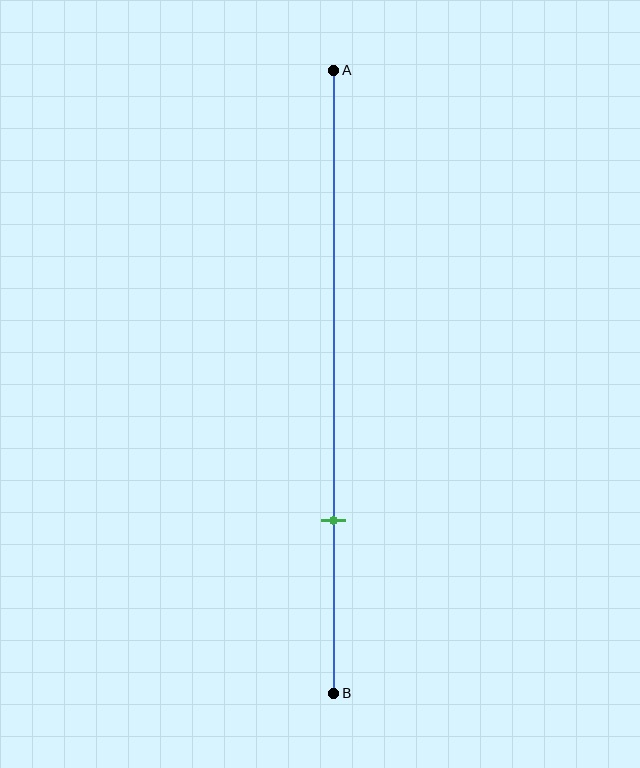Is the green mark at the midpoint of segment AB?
No, the mark is at about 70% from A, not at the 50% midpoint.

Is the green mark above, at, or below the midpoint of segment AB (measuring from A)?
The green mark is below the midpoint of segment AB.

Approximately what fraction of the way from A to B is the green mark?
The green mark is approximately 70% of the way from A to B.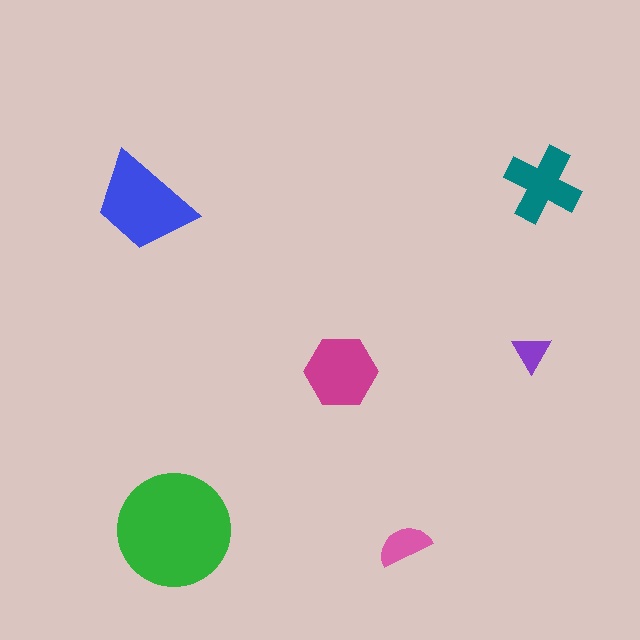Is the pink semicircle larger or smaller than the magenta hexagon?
Smaller.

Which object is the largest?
The green circle.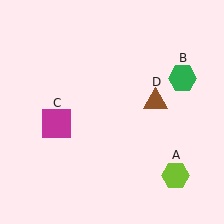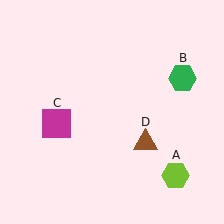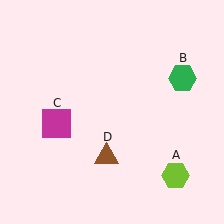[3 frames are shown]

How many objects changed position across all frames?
1 object changed position: brown triangle (object D).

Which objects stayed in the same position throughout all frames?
Lime hexagon (object A) and green hexagon (object B) and magenta square (object C) remained stationary.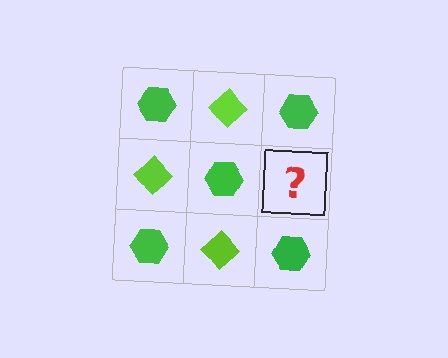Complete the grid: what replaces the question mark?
The question mark should be replaced with a lime diamond.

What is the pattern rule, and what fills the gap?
The rule is that it alternates green hexagon and lime diamond in a checkerboard pattern. The gap should be filled with a lime diamond.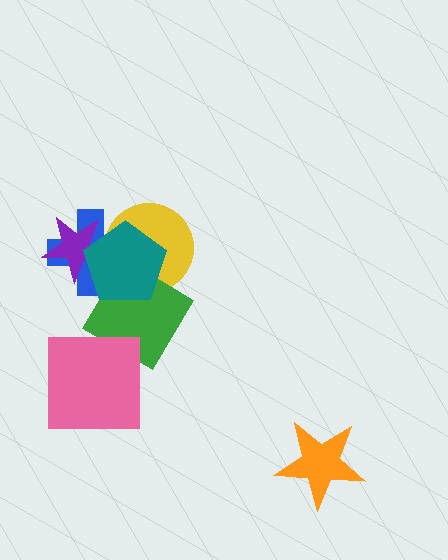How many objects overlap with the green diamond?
2 objects overlap with the green diamond.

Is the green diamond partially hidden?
Yes, it is partially covered by another shape.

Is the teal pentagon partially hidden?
No, no other shape covers it.